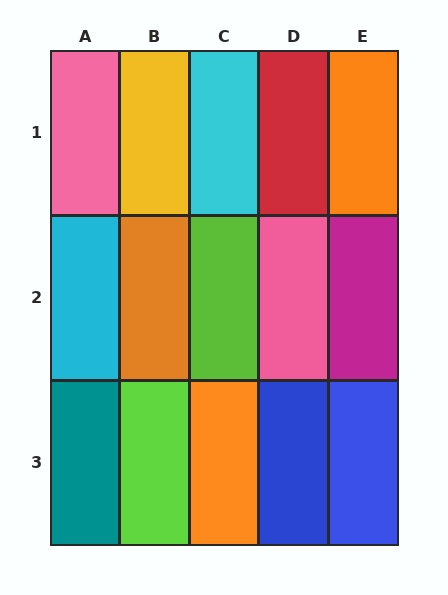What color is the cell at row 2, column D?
Pink.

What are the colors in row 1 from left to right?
Pink, yellow, cyan, red, orange.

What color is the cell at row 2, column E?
Magenta.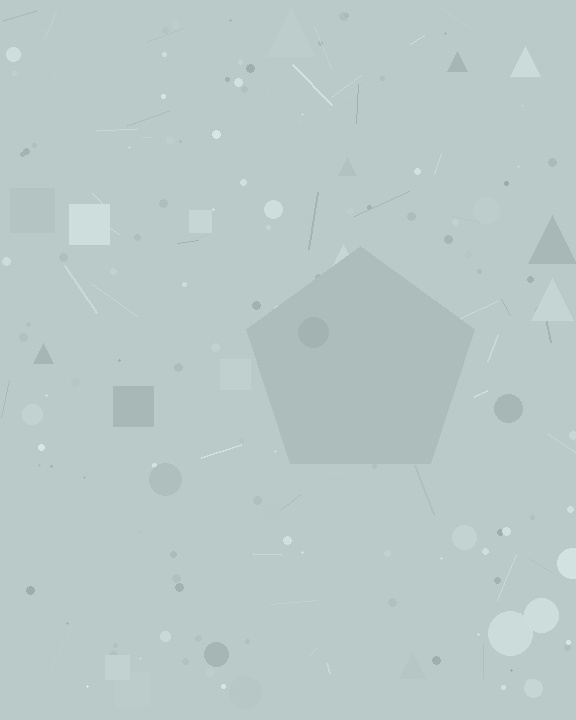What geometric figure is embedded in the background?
A pentagon is embedded in the background.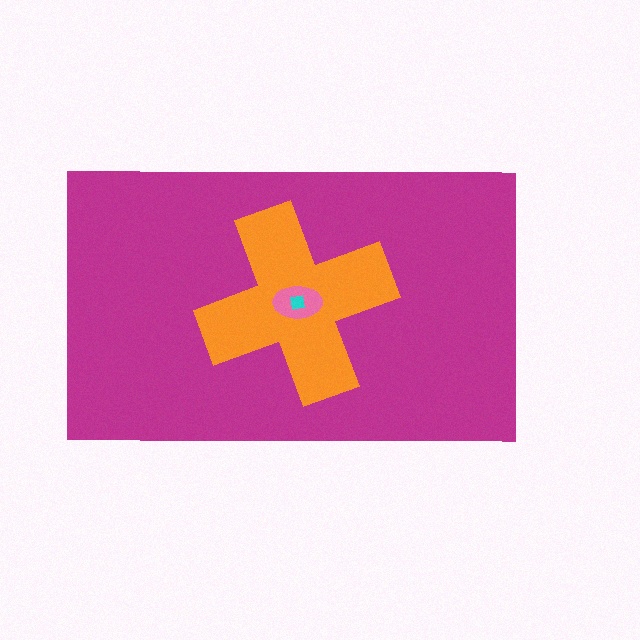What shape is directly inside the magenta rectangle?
The orange cross.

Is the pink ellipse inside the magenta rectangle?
Yes.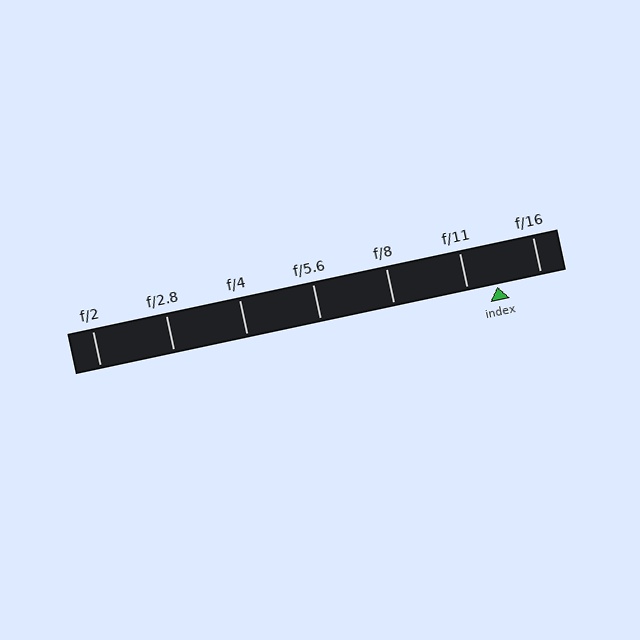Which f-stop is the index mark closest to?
The index mark is closest to f/11.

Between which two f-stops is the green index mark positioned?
The index mark is between f/11 and f/16.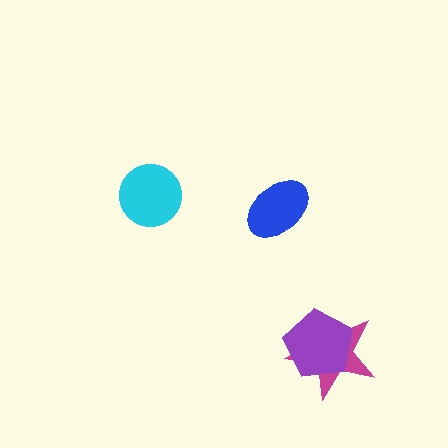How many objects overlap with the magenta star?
1 object overlaps with the magenta star.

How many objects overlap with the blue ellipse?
0 objects overlap with the blue ellipse.